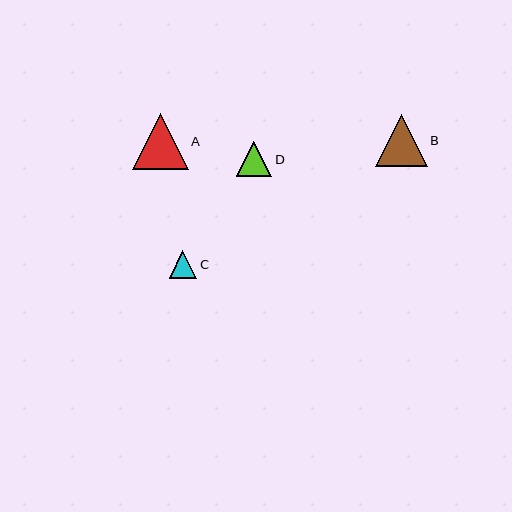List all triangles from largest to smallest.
From largest to smallest: A, B, D, C.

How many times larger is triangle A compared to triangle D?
Triangle A is approximately 1.6 times the size of triangle D.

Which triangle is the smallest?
Triangle C is the smallest with a size of approximately 28 pixels.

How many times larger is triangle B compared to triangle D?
Triangle B is approximately 1.5 times the size of triangle D.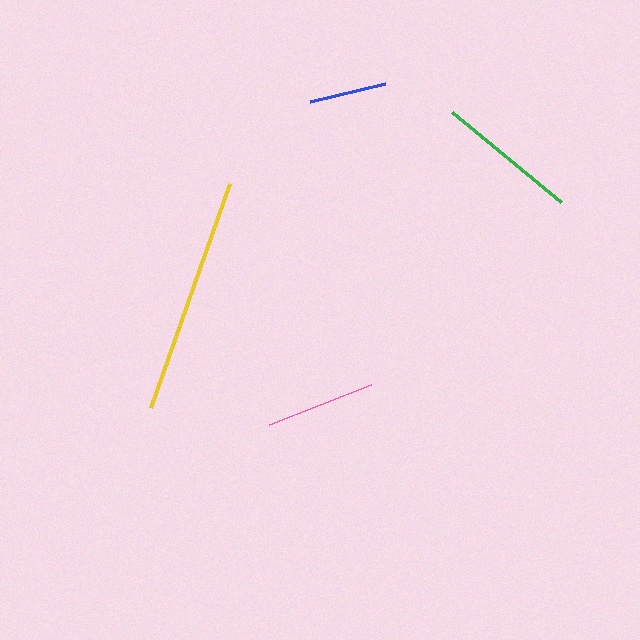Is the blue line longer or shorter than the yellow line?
The yellow line is longer than the blue line.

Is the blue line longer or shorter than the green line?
The green line is longer than the blue line.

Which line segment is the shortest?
The blue line is the shortest at approximately 77 pixels.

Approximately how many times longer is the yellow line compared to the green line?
The yellow line is approximately 1.7 times the length of the green line.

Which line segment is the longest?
The yellow line is the longest at approximately 238 pixels.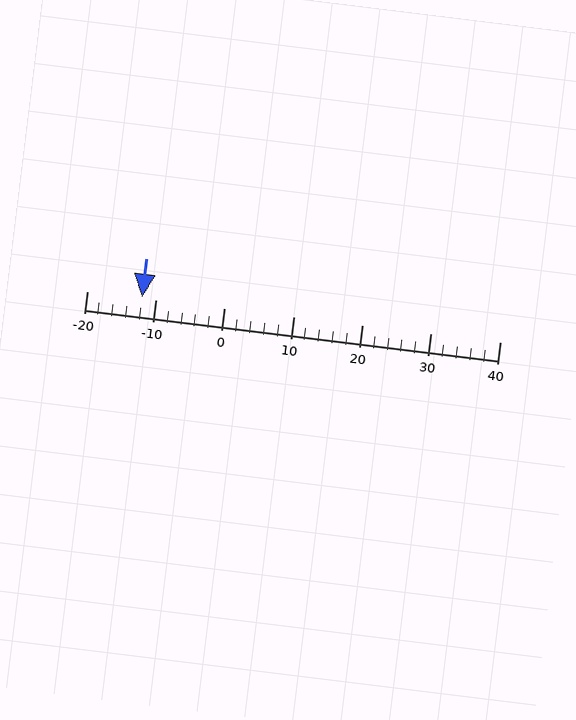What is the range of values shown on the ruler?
The ruler shows values from -20 to 40.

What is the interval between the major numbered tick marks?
The major tick marks are spaced 10 units apart.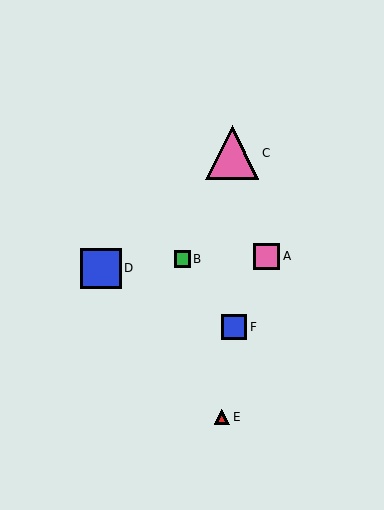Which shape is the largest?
The pink triangle (labeled C) is the largest.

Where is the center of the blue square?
The center of the blue square is at (234, 327).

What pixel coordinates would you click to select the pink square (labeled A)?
Click at (266, 256) to select the pink square A.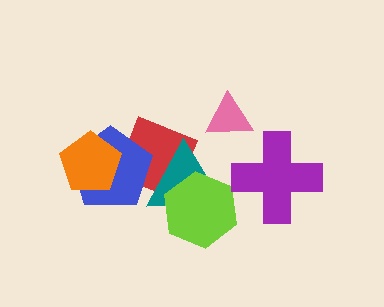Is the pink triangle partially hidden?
No, no other shape covers it.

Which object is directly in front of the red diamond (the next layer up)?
The teal triangle is directly in front of the red diamond.